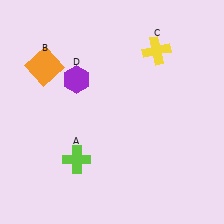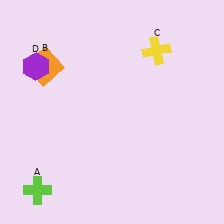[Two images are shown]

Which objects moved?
The objects that moved are: the lime cross (A), the purple hexagon (D).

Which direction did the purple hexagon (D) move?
The purple hexagon (D) moved left.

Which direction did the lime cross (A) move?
The lime cross (A) moved left.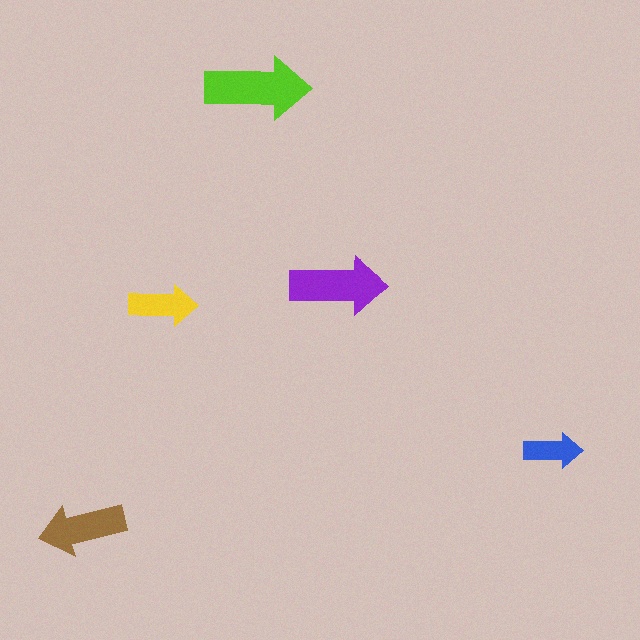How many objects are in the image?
There are 5 objects in the image.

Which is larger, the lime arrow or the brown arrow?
The lime one.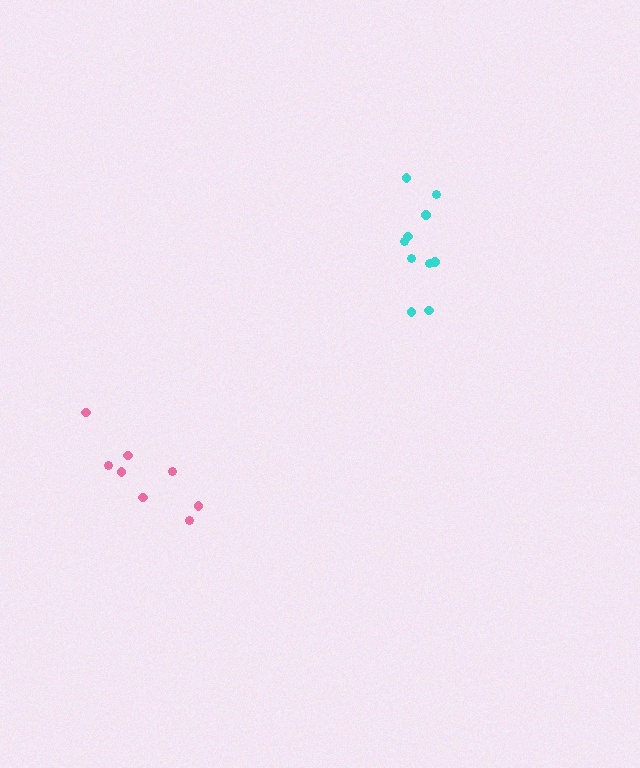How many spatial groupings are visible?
There are 2 spatial groupings.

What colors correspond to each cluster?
The clusters are colored: pink, cyan.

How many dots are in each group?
Group 1: 8 dots, Group 2: 10 dots (18 total).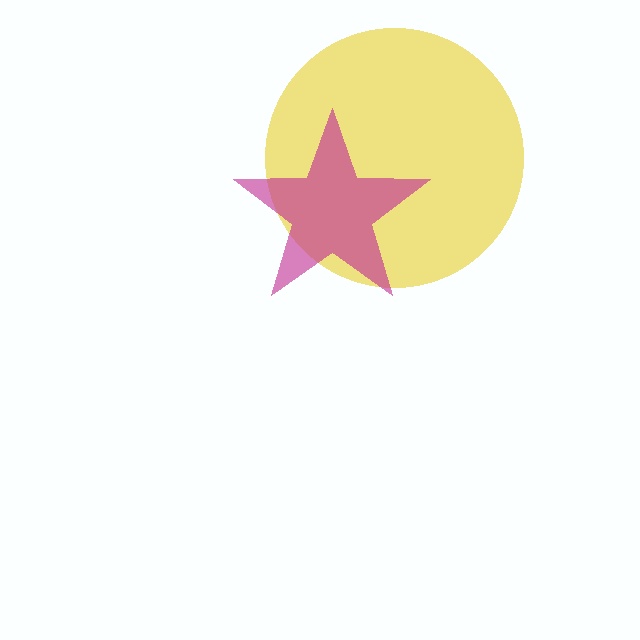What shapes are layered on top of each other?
The layered shapes are: a yellow circle, a magenta star.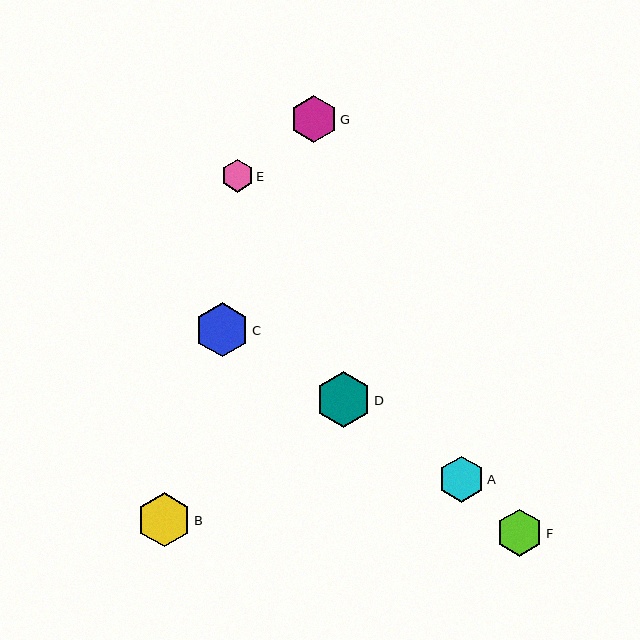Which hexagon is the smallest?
Hexagon E is the smallest with a size of approximately 32 pixels.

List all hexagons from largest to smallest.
From largest to smallest: D, B, C, F, G, A, E.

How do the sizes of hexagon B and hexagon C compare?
Hexagon B and hexagon C are approximately the same size.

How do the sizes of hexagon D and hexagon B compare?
Hexagon D and hexagon B are approximately the same size.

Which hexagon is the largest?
Hexagon D is the largest with a size of approximately 55 pixels.